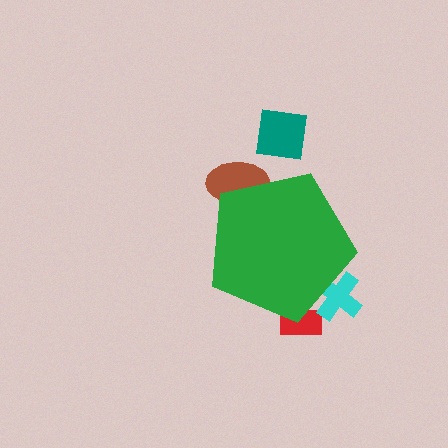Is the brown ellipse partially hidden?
Yes, the brown ellipse is partially hidden behind the green pentagon.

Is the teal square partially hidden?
No, the teal square is fully visible.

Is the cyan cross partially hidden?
Yes, the cyan cross is partially hidden behind the green pentagon.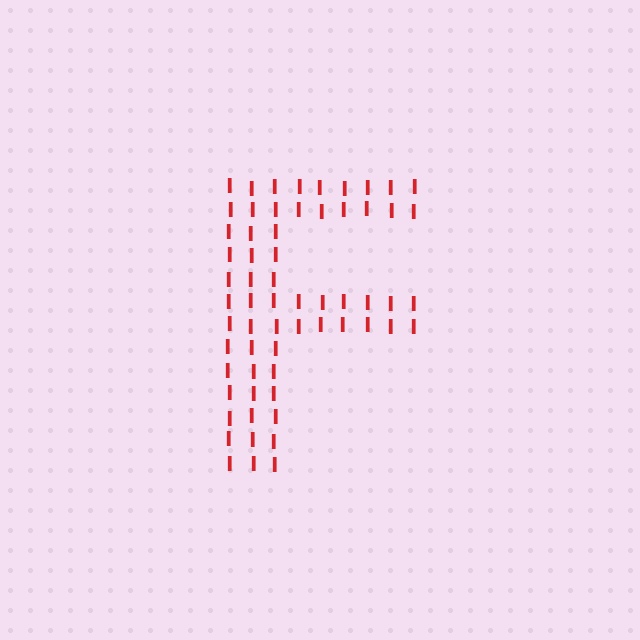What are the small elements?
The small elements are letter I's.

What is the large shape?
The large shape is the letter F.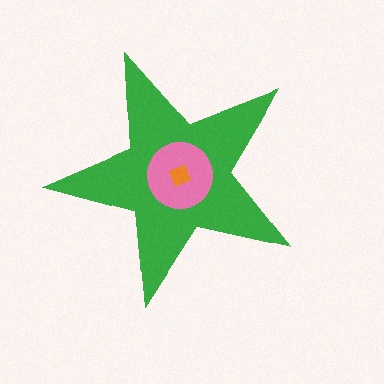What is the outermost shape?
The green star.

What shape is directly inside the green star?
The pink circle.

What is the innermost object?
The orange square.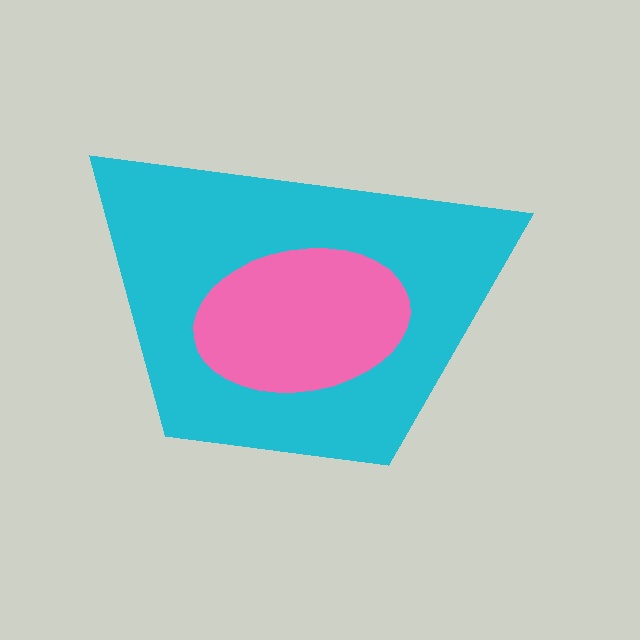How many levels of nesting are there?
2.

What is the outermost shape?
The cyan trapezoid.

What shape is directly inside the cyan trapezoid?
The pink ellipse.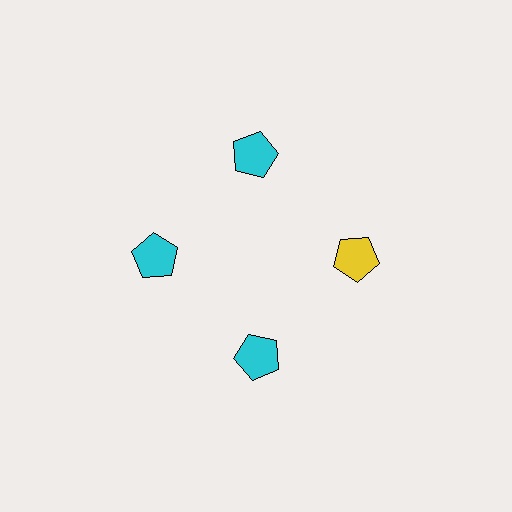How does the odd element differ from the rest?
It has a different color: yellow instead of cyan.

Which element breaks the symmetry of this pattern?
The yellow pentagon at roughly the 3 o'clock position breaks the symmetry. All other shapes are cyan pentagons.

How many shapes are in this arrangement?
There are 4 shapes arranged in a ring pattern.